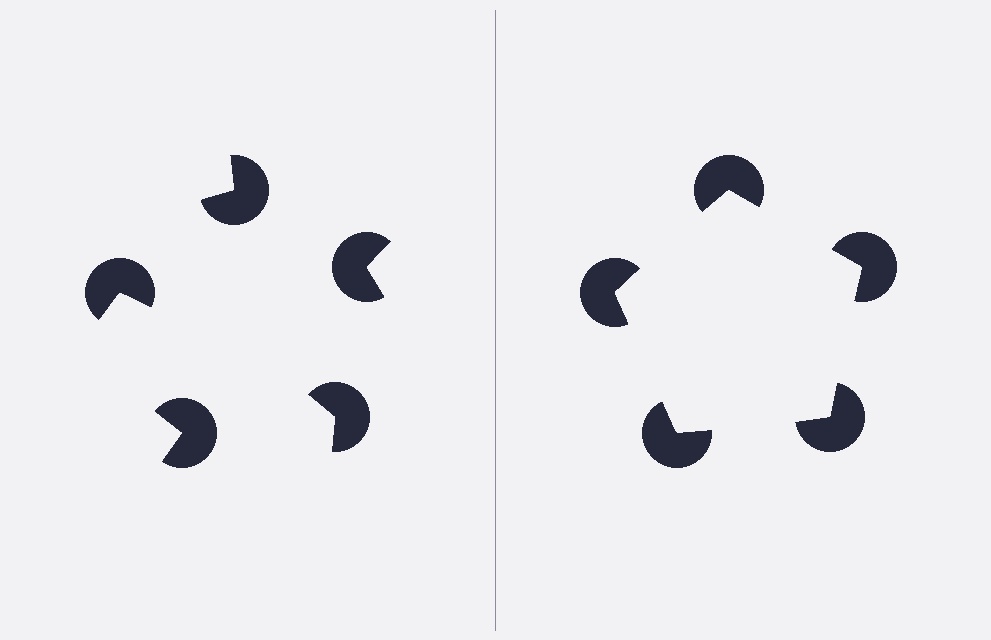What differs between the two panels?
The pac-man discs are positioned identically on both sides; only the wedge orientations differ. On the right they align to a pentagon; on the left they are misaligned.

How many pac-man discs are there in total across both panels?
10 — 5 on each side.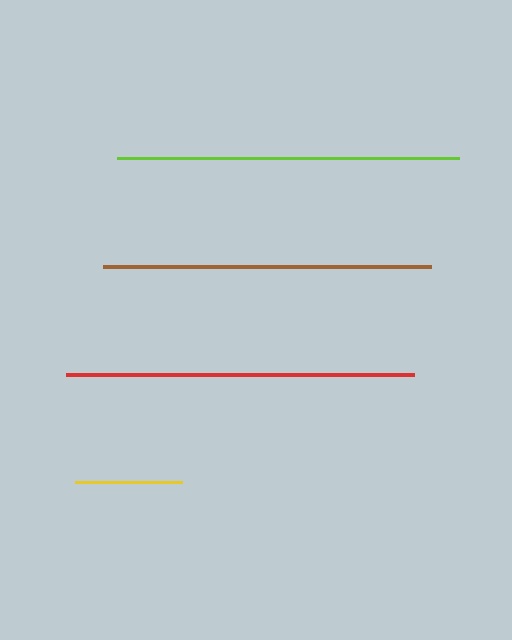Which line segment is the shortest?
The yellow line is the shortest at approximately 107 pixels.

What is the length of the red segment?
The red segment is approximately 347 pixels long.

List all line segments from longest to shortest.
From longest to shortest: red, lime, brown, yellow.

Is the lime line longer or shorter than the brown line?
The lime line is longer than the brown line.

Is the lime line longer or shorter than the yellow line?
The lime line is longer than the yellow line.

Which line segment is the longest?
The red line is the longest at approximately 347 pixels.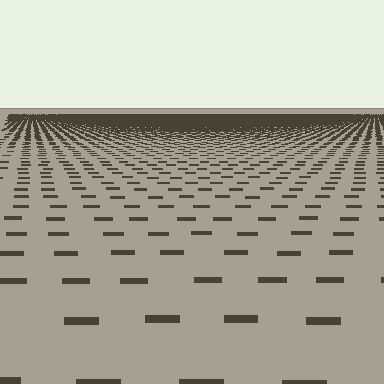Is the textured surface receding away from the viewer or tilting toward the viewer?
The surface is receding away from the viewer. Texture elements get smaller and denser toward the top.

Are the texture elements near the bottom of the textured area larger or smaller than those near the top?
Larger. Near the bottom, elements are closer to the viewer and appear at a bigger on-screen size.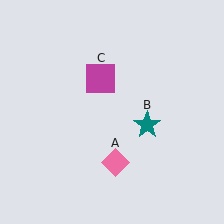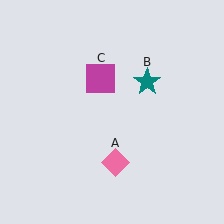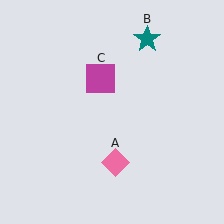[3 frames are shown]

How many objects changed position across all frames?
1 object changed position: teal star (object B).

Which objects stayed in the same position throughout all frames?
Pink diamond (object A) and magenta square (object C) remained stationary.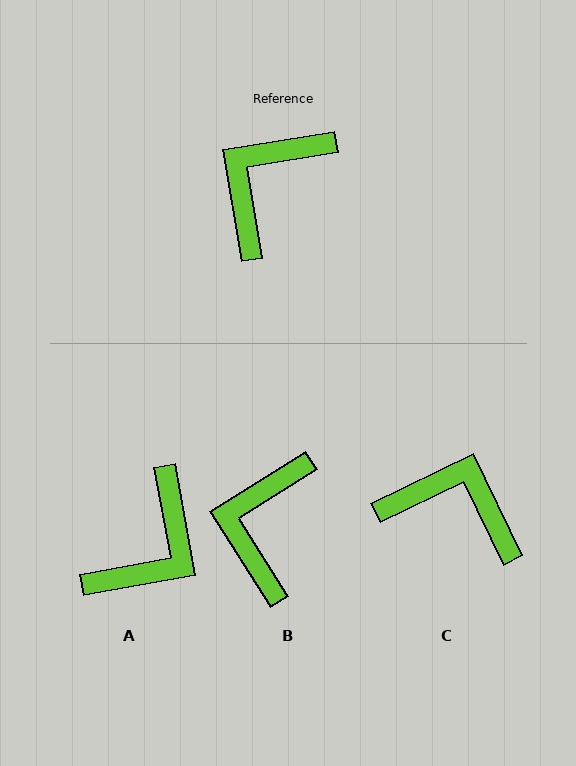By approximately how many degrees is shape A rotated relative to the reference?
Approximately 179 degrees clockwise.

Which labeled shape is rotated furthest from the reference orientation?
A, about 179 degrees away.